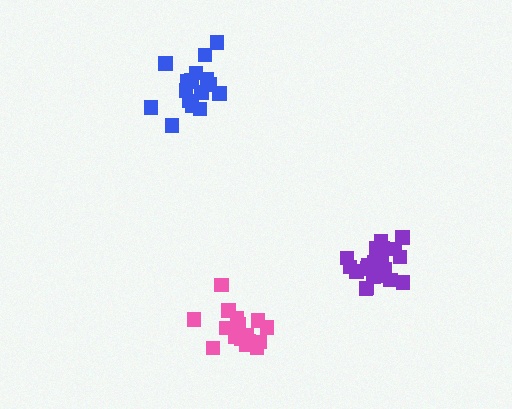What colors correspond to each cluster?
The clusters are colored: purple, pink, blue.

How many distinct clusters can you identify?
There are 3 distinct clusters.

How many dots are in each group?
Group 1: 20 dots, Group 2: 18 dots, Group 3: 16 dots (54 total).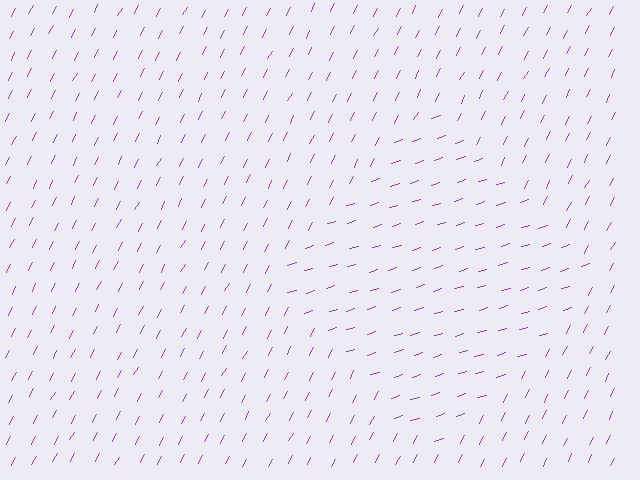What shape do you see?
I see a diamond.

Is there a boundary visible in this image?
Yes, there is a texture boundary formed by a change in line orientation.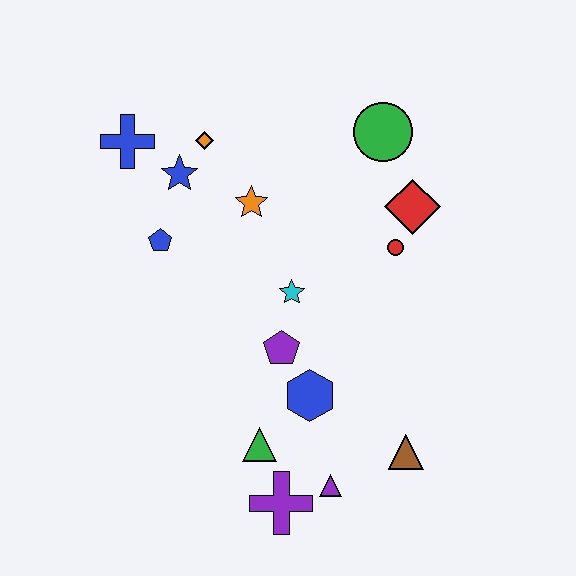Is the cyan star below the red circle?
Yes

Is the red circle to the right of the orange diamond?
Yes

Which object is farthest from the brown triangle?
The blue cross is farthest from the brown triangle.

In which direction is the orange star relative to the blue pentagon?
The orange star is to the right of the blue pentagon.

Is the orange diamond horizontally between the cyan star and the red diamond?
No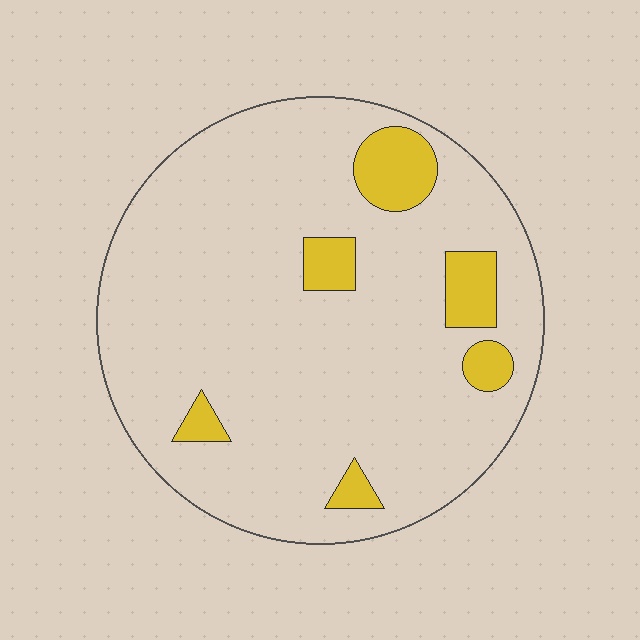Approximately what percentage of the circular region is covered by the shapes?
Approximately 10%.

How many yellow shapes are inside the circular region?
6.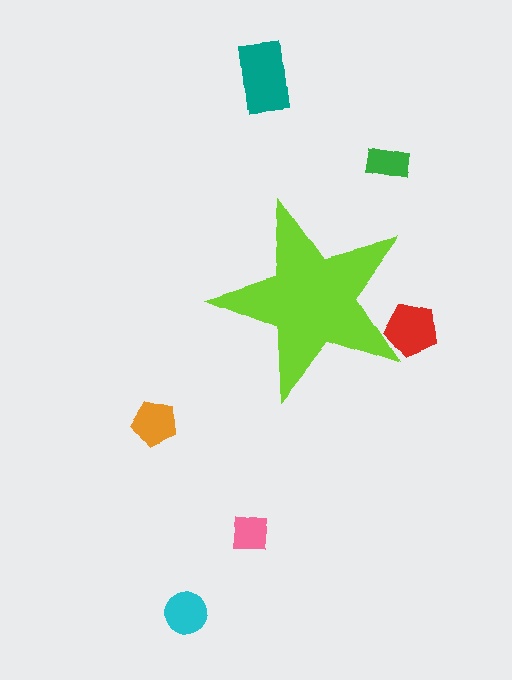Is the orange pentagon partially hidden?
No, the orange pentagon is fully visible.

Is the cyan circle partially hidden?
No, the cyan circle is fully visible.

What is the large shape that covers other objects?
A lime star.